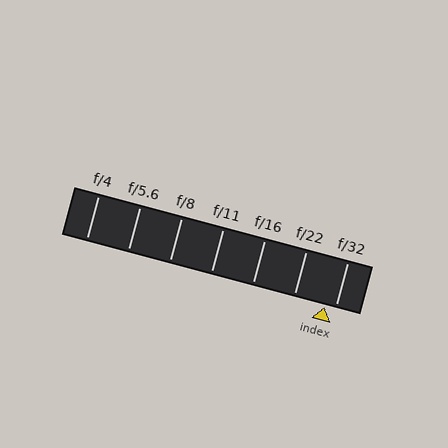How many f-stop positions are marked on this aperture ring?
There are 7 f-stop positions marked.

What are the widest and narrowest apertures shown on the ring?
The widest aperture shown is f/4 and the narrowest is f/32.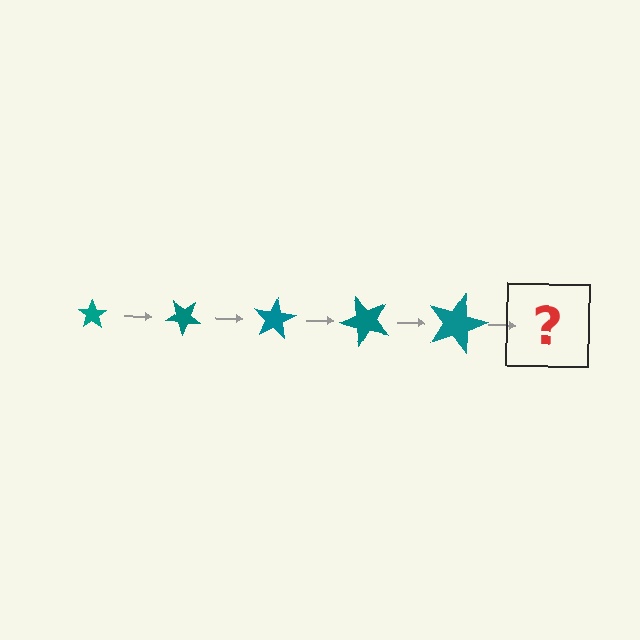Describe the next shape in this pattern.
It should be a star, larger than the previous one and rotated 200 degrees from the start.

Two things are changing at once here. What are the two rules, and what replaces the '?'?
The two rules are that the star grows larger each step and it rotates 40 degrees each step. The '?' should be a star, larger than the previous one and rotated 200 degrees from the start.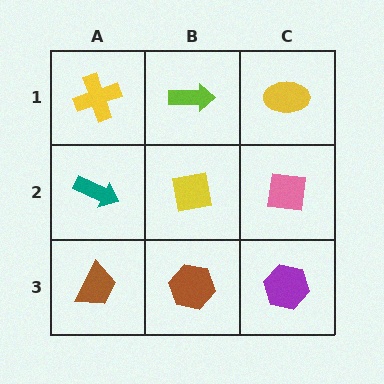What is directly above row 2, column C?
A yellow ellipse.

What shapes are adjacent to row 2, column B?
A lime arrow (row 1, column B), a brown hexagon (row 3, column B), a teal arrow (row 2, column A), a pink square (row 2, column C).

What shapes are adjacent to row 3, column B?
A yellow square (row 2, column B), a brown trapezoid (row 3, column A), a purple hexagon (row 3, column C).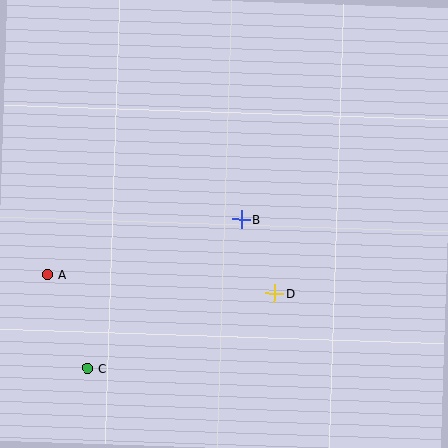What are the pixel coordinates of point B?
Point B is at (241, 219).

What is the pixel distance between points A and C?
The distance between A and C is 102 pixels.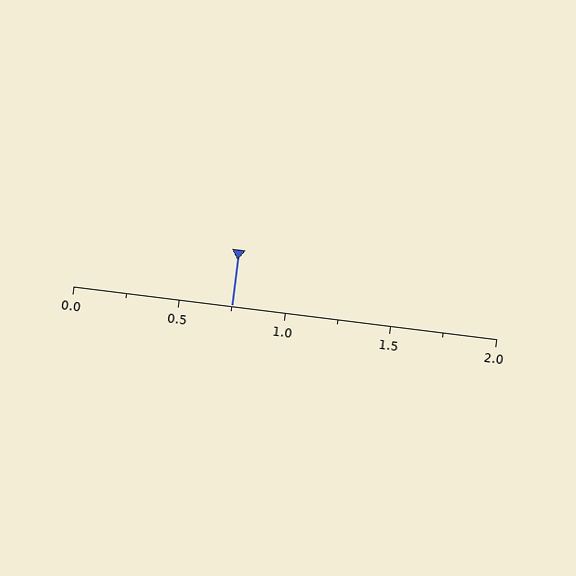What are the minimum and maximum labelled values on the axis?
The axis runs from 0.0 to 2.0.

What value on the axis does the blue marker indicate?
The marker indicates approximately 0.75.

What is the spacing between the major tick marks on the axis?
The major ticks are spaced 0.5 apart.